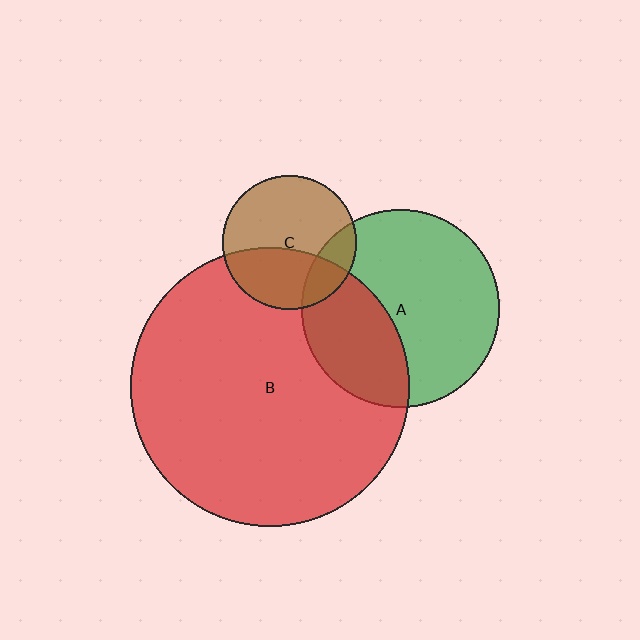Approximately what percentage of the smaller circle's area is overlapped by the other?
Approximately 35%.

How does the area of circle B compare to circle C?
Approximately 4.3 times.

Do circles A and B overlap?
Yes.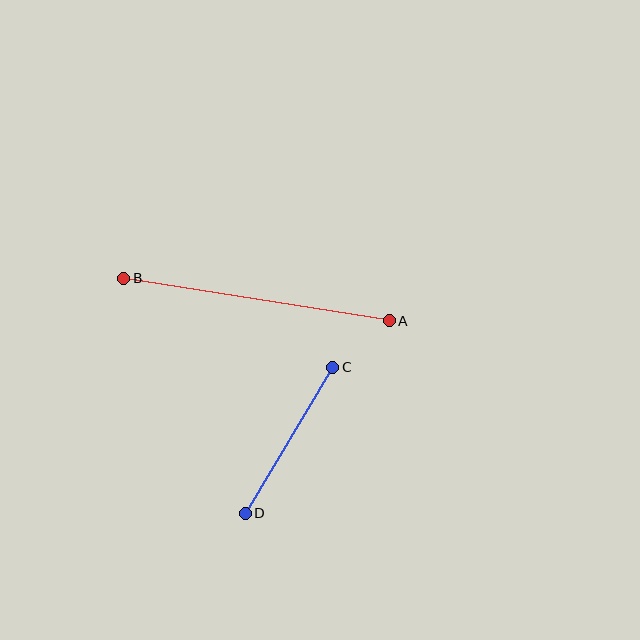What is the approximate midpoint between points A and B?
The midpoint is at approximately (256, 300) pixels.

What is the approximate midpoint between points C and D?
The midpoint is at approximately (289, 440) pixels.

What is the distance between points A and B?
The distance is approximately 269 pixels.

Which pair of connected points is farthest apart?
Points A and B are farthest apart.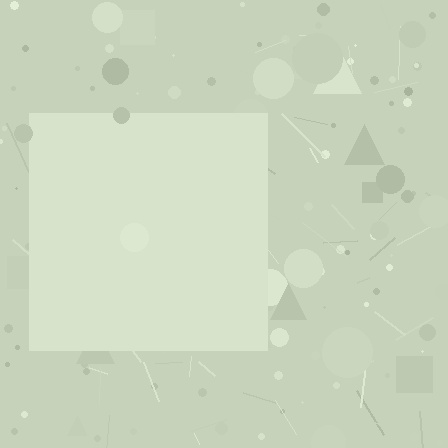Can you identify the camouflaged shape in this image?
The camouflaged shape is a square.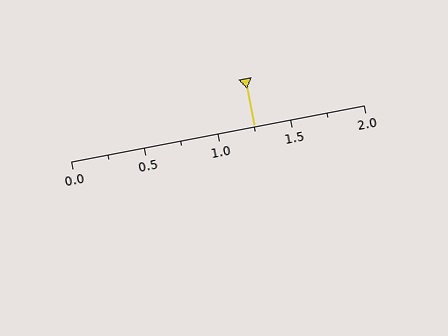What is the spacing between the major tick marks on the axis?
The major ticks are spaced 0.5 apart.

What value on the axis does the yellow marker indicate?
The marker indicates approximately 1.25.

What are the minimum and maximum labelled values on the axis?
The axis runs from 0.0 to 2.0.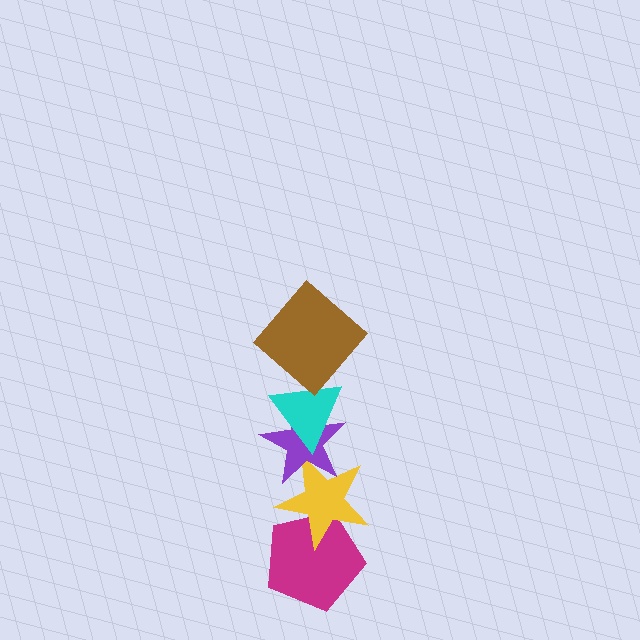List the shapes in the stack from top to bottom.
From top to bottom: the brown diamond, the cyan triangle, the purple star, the yellow star, the magenta pentagon.